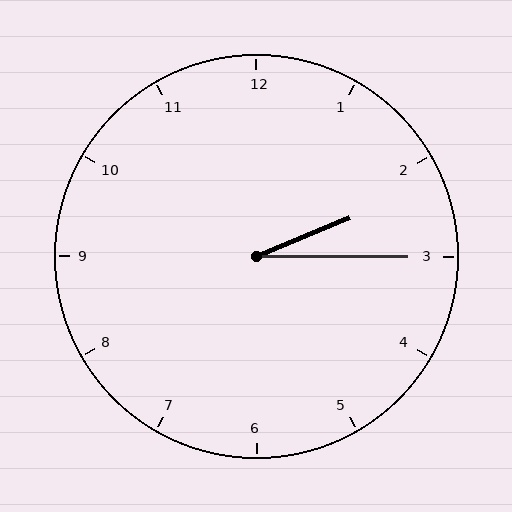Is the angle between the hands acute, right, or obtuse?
It is acute.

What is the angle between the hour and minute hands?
Approximately 22 degrees.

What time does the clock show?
2:15.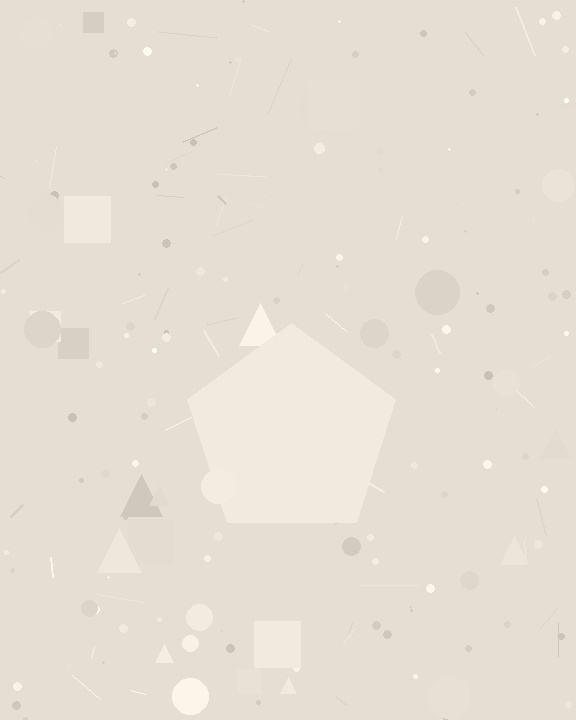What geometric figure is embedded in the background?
A pentagon is embedded in the background.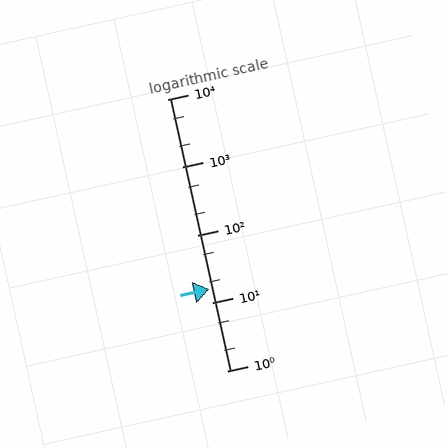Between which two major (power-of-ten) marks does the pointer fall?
The pointer is between 10 and 100.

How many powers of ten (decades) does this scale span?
The scale spans 4 decades, from 1 to 10000.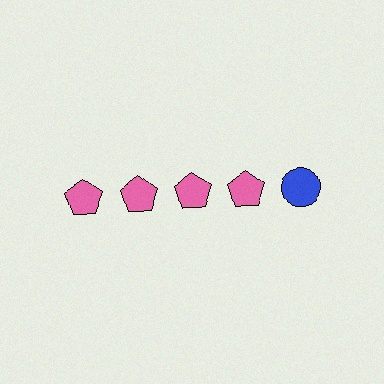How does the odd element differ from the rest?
It differs in both color (blue instead of pink) and shape (circle instead of pentagon).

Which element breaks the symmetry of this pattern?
The blue circle in the top row, rightmost column breaks the symmetry. All other shapes are pink pentagons.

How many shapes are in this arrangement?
There are 5 shapes arranged in a grid pattern.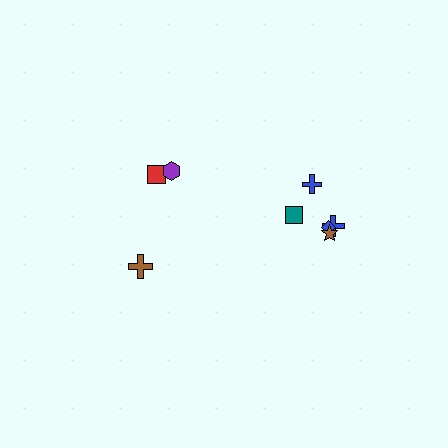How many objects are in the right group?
There are 5 objects.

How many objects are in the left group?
There are 3 objects.